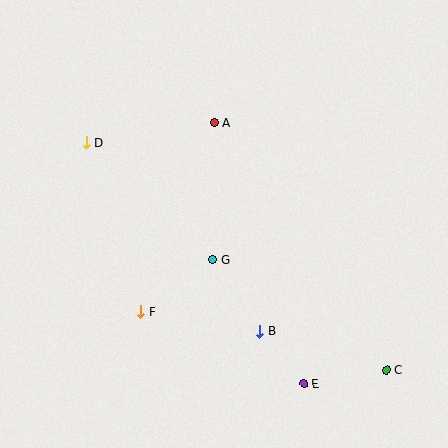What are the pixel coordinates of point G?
Point G is at (213, 260).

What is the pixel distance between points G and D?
The distance between G and D is 172 pixels.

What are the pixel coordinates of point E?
Point E is at (304, 384).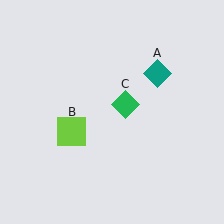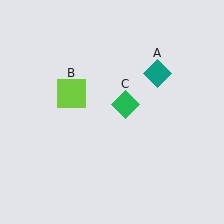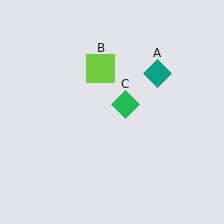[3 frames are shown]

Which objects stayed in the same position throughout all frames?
Teal diamond (object A) and green diamond (object C) remained stationary.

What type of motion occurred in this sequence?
The lime square (object B) rotated clockwise around the center of the scene.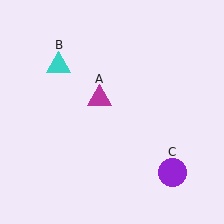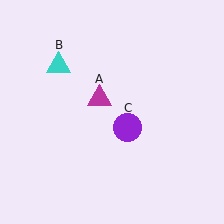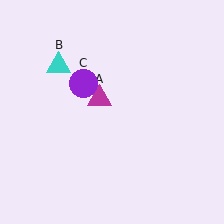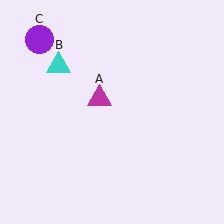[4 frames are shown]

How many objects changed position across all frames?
1 object changed position: purple circle (object C).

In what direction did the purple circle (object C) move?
The purple circle (object C) moved up and to the left.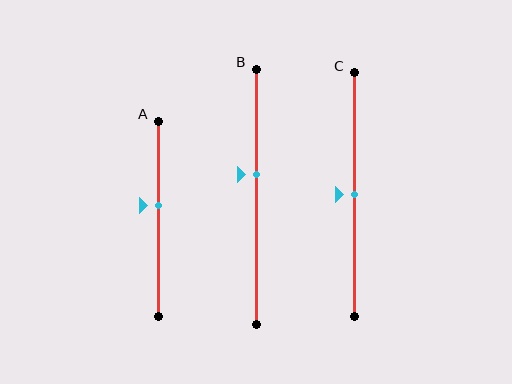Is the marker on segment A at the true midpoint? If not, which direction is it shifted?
No, the marker on segment A is shifted upward by about 7% of the segment length.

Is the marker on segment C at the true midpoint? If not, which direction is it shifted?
Yes, the marker on segment C is at the true midpoint.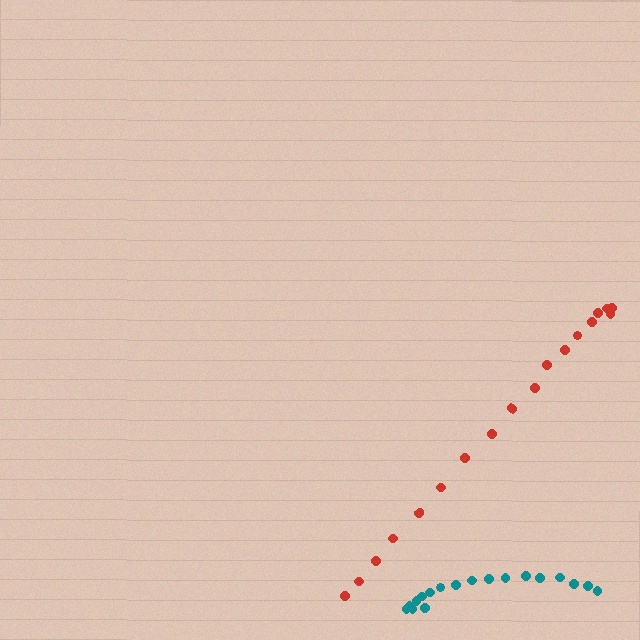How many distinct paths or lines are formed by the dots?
There are 2 distinct paths.